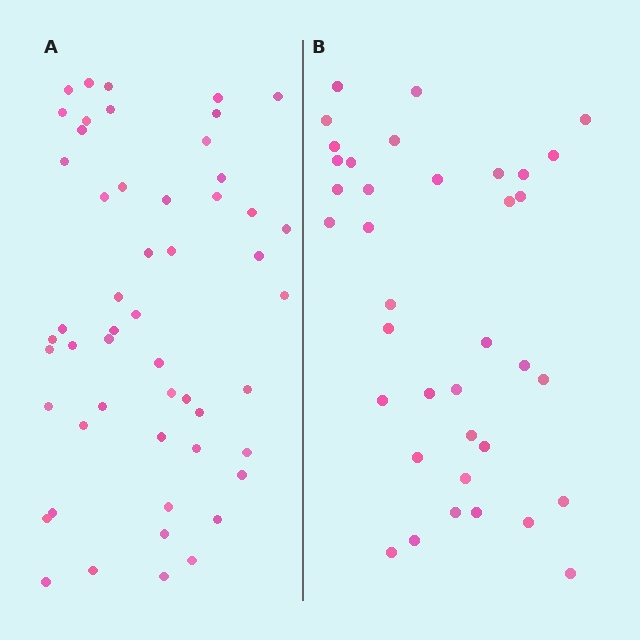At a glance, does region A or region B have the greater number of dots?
Region A (the left region) has more dots.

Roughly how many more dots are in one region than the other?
Region A has approximately 15 more dots than region B.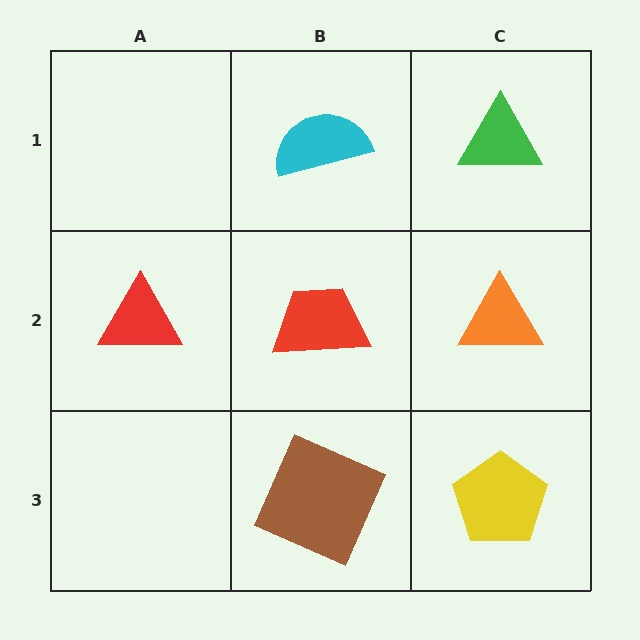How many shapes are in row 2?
3 shapes.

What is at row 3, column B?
A brown square.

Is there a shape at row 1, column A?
No, that cell is empty.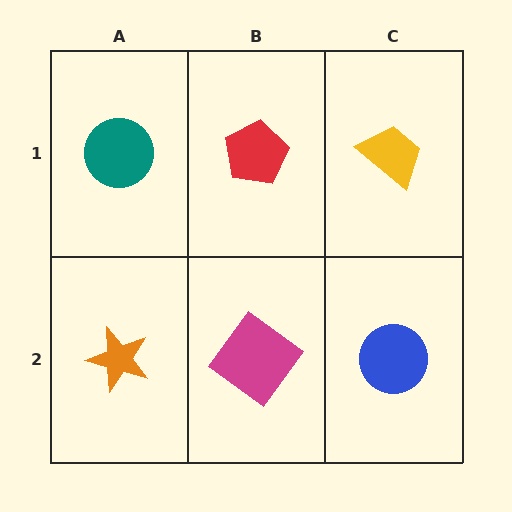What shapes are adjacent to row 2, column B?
A red pentagon (row 1, column B), an orange star (row 2, column A), a blue circle (row 2, column C).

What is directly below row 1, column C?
A blue circle.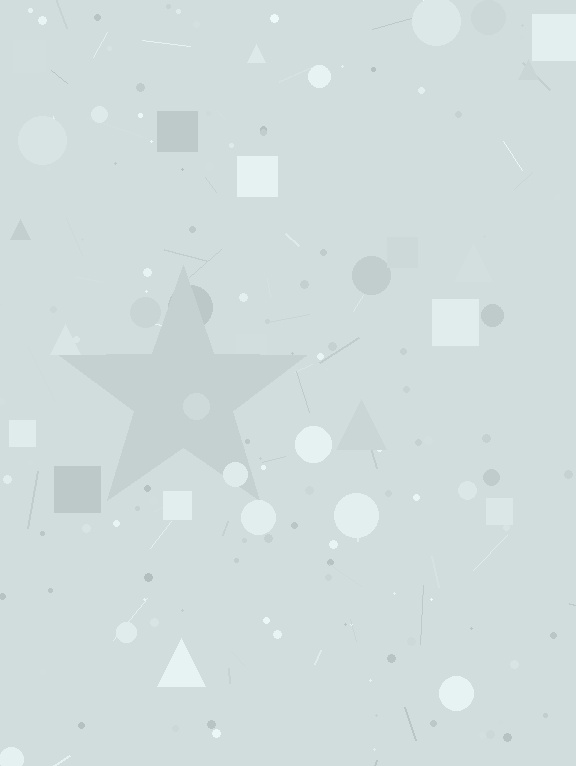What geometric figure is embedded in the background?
A star is embedded in the background.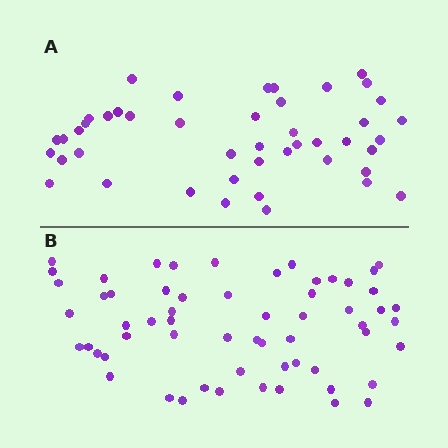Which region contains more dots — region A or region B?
Region B (the bottom region) has more dots.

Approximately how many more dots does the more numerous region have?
Region B has approximately 15 more dots than region A.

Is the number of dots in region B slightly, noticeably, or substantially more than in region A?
Region B has noticeably more, but not dramatically so. The ratio is roughly 1.3 to 1.